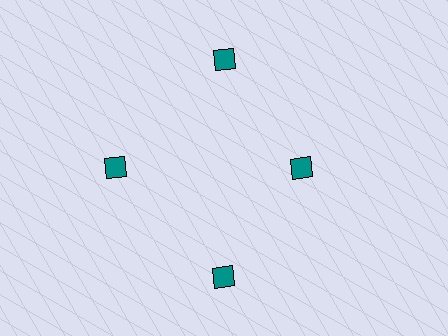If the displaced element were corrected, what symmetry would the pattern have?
It would have 4-fold rotational symmetry — the pattern would map onto itself every 90 degrees.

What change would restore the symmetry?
The symmetry would be restored by moving it outward, back onto the ring so that all 4 squares sit at equal angles and equal distance from the center.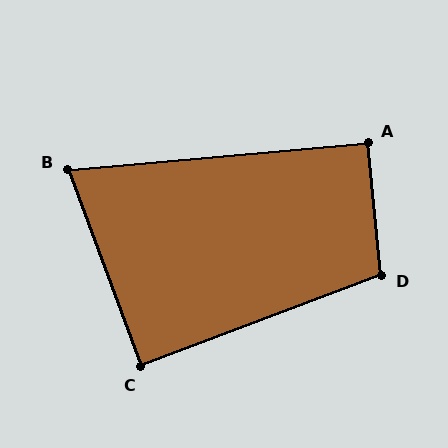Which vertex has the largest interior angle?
D, at approximately 105 degrees.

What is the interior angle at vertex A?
Approximately 90 degrees (approximately right).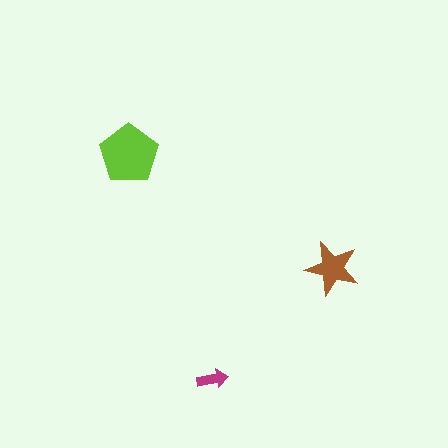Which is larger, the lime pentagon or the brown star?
The lime pentagon.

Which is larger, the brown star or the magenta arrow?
The brown star.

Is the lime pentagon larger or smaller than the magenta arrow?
Larger.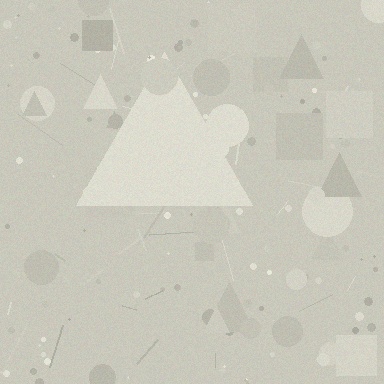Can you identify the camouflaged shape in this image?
The camouflaged shape is a triangle.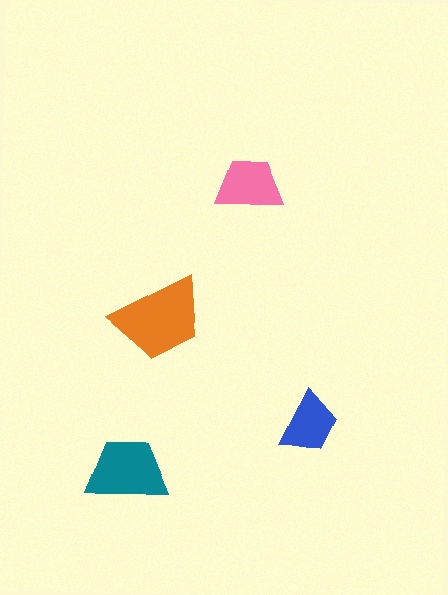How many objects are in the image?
There are 4 objects in the image.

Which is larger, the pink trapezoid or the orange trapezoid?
The orange one.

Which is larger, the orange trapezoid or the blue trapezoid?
The orange one.